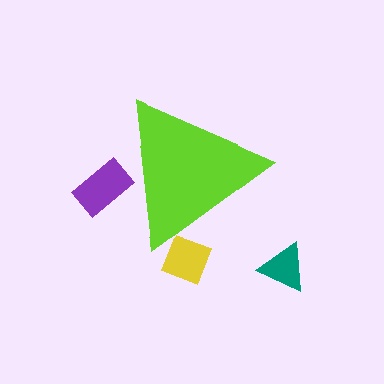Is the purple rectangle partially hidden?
Yes, the purple rectangle is partially hidden behind the lime triangle.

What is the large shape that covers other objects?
A lime triangle.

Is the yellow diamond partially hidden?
Yes, the yellow diamond is partially hidden behind the lime triangle.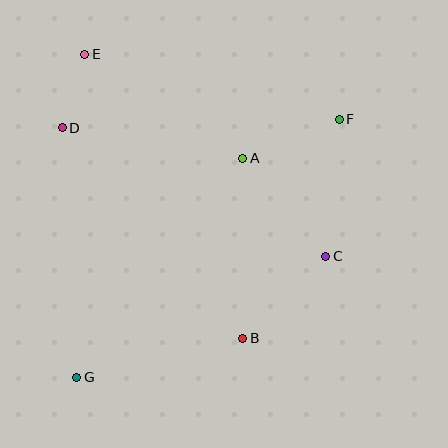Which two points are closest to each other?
Points D and E are closest to each other.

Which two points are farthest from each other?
Points F and G are farthest from each other.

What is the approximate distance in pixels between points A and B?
The distance between A and B is approximately 180 pixels.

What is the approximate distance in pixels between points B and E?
The distance between B and E is approximately 325 pixels.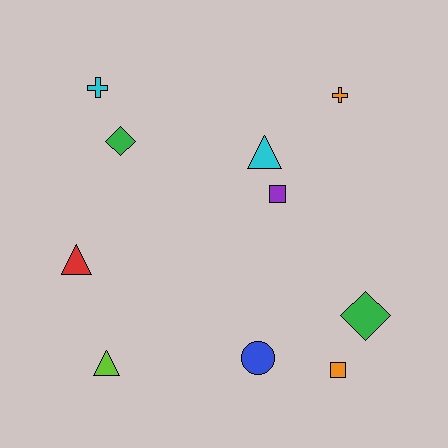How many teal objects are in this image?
There are no teal objects.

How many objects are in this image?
There are 10 objects.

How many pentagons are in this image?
There are no pentagons.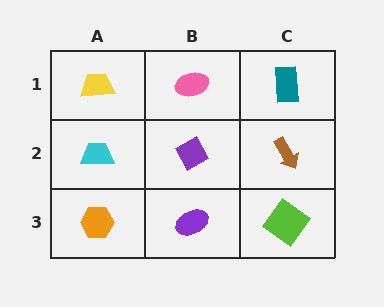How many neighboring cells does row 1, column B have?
3.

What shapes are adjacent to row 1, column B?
A purple diamond (row 2, column B), a yellow trapezoid (row 1, column A), a teal rectangle (row 1, column C).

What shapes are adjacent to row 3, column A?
A cyan trapezoid (row 2, column A), a purple ellipse (row 3, column B).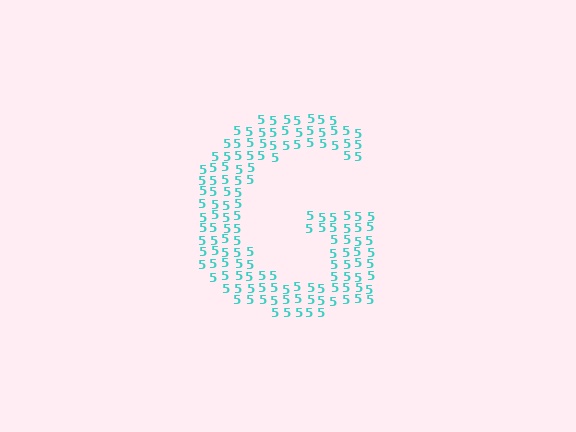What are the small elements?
The small elements are digit 5's.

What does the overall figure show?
The overall figure shows the letter G.